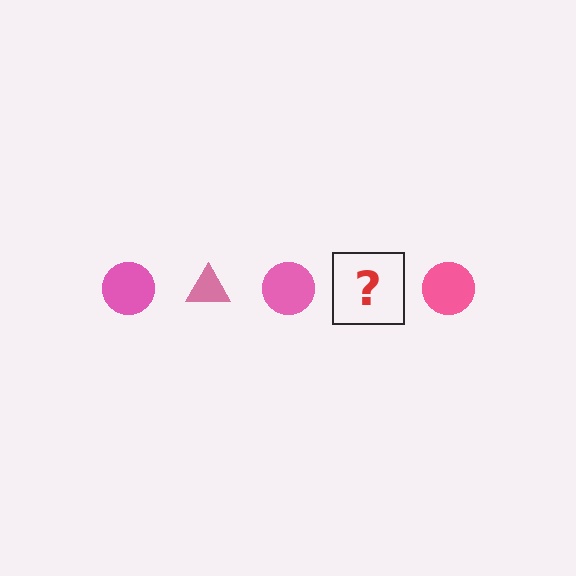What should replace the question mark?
The question mark should be replaced with a pink triangle.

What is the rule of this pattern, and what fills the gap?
The rule is that the pattern cycles through circle, triangle shapes in pink. The gap should be filled with a pink triangle.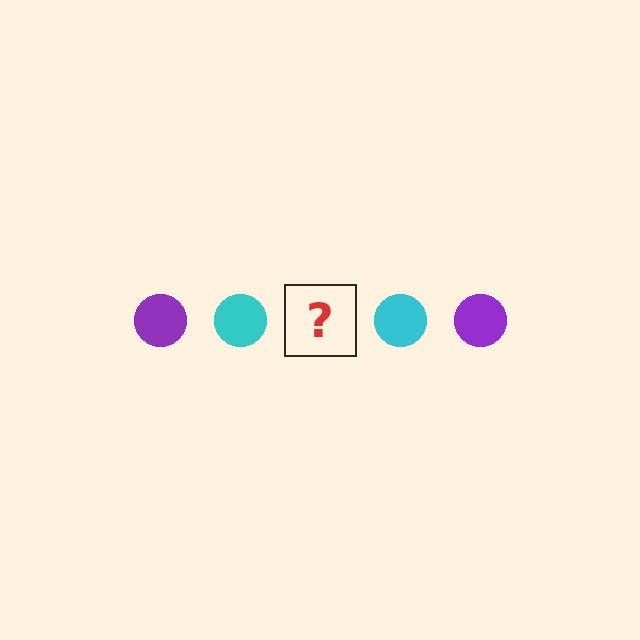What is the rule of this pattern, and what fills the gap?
The rule is that the pattern cycles through purple, cyan circles. The gap should be filled with a purple circle.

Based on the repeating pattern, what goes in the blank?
The blank should be a purple circle.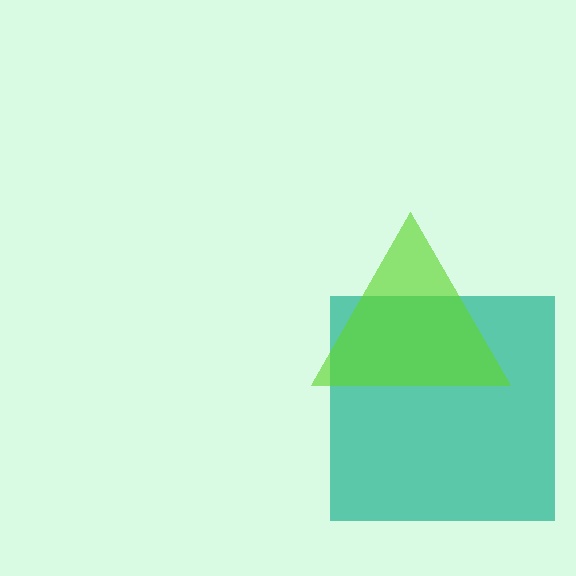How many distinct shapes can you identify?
There are 2 distinct shapes: a teal square, a lime triangle.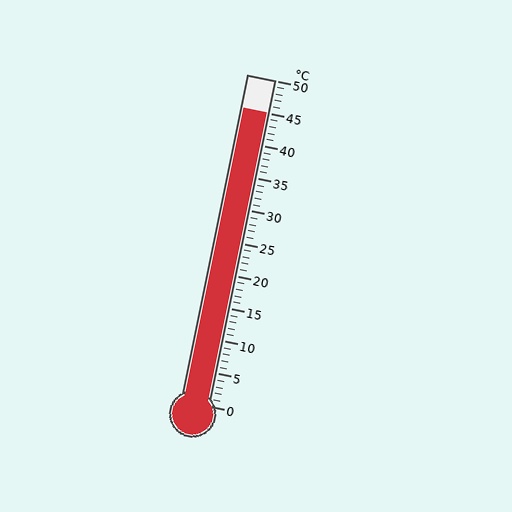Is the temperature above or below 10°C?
The temperature is above 10°C.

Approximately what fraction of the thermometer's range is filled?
The thermometer is filled to approximately 90% of its range.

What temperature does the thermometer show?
The thermometer shows approximately 45°C.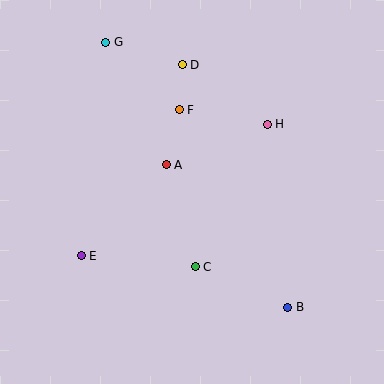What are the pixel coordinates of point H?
Point H is at (267, 124).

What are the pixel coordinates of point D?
Point D is at (182, 65).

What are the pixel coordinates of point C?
Point C is at (195, 267).